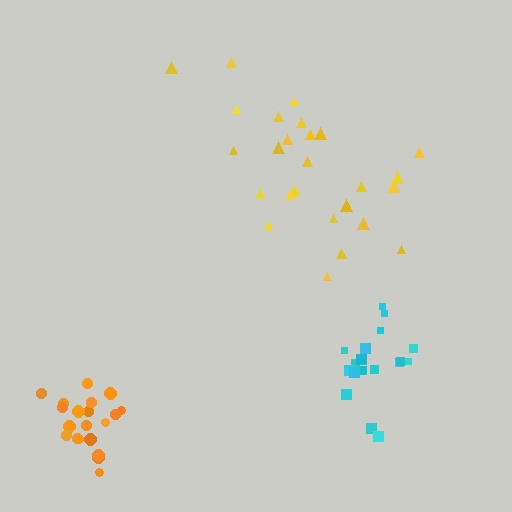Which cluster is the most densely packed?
Cyan.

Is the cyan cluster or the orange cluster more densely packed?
Cyan.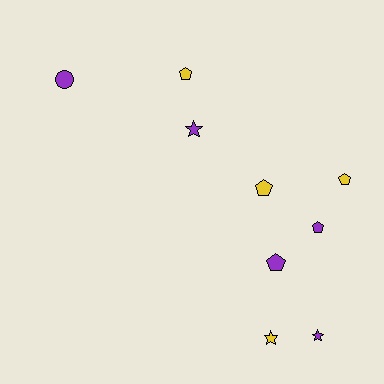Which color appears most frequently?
Purple, with 5 objects.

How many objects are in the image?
There are 9 objects.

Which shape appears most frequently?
Pentagon, with 5 objects.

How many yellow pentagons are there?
There are 3 yellow pentagons.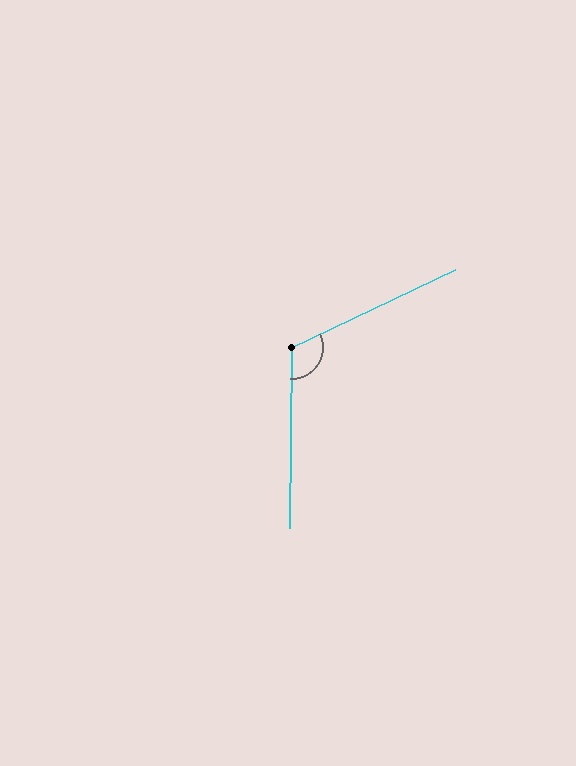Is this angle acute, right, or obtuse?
It is obtuse.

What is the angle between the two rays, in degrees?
Approximately 116 degrees.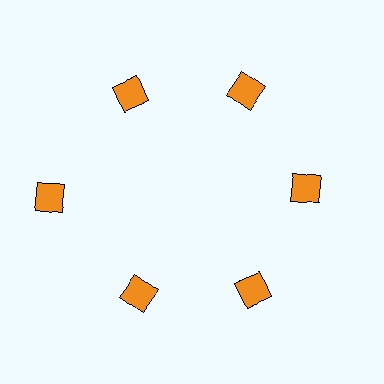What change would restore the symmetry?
The symmetry would be restored by moving it inward, back onto the ring so that all 6 diamonds sit at equal angles and equal distance from the center.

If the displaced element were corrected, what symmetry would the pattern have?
It would have 6-fold rotational symmetry — the pattern would map onto itself every 60 degrees.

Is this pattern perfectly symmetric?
No. The 6 orange diamonds are arranged in a ring, but one element near the 9 o'clock position is pushed outward from the center, breaking the 6-fold rotational symmetry.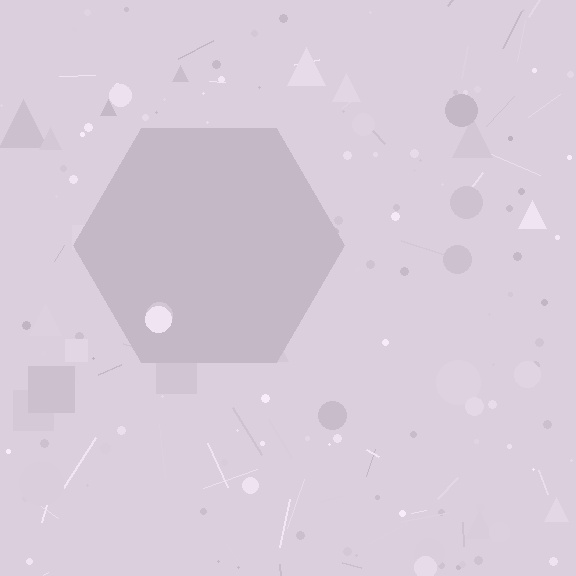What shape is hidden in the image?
A hexagon is hidden in the image.